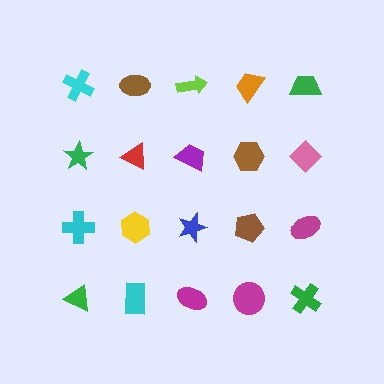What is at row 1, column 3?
A lime arrow.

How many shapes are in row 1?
5 shapes.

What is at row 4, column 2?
A cyan rectangle.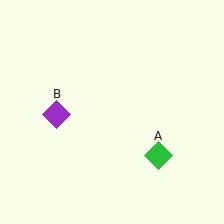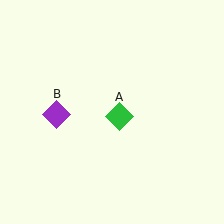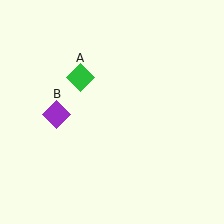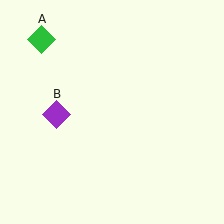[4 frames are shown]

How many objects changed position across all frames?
1 object changed position: green diamond (object A).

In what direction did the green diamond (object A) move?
The green diamond (object A) moved up and to the left.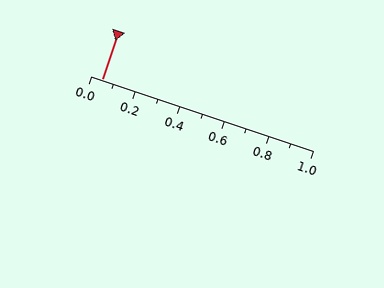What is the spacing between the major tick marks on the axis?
The major ticks are spaced 0.2 apart.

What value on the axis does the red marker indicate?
The marker indicates approximately 0.05.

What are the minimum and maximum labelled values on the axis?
The axis runs from 0.0 to 1.0.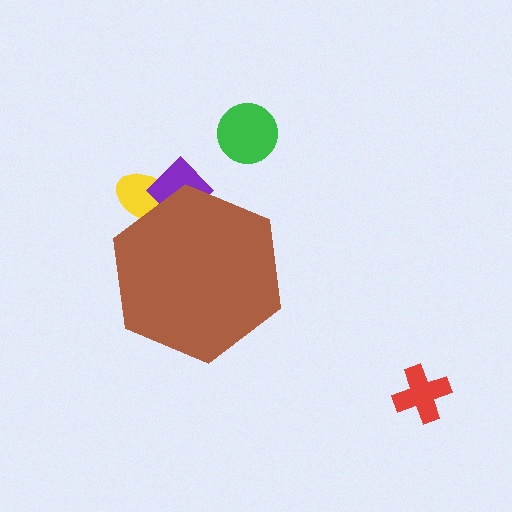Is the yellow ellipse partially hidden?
Yes, the yellow ellipse is partially hidden behind the brown hexagon.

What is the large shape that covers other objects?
A brown hexagon.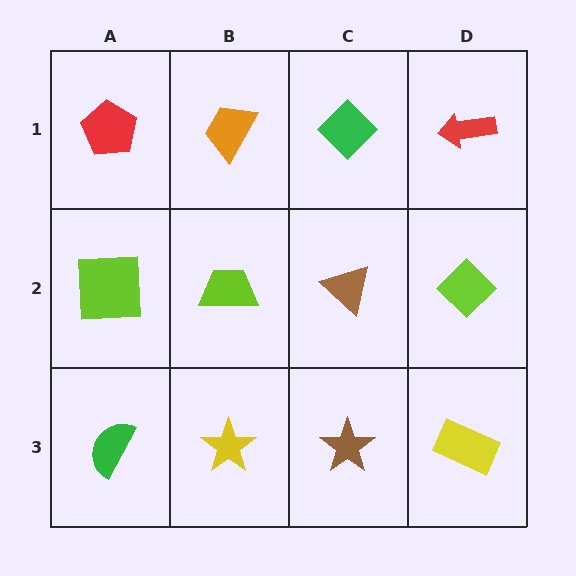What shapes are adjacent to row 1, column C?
A brown triangle (row 2, column C), an orange trapezoid (row 1, column B), a red arrow (row 1, column D).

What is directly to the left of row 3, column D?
A brown star.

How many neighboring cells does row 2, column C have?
4.